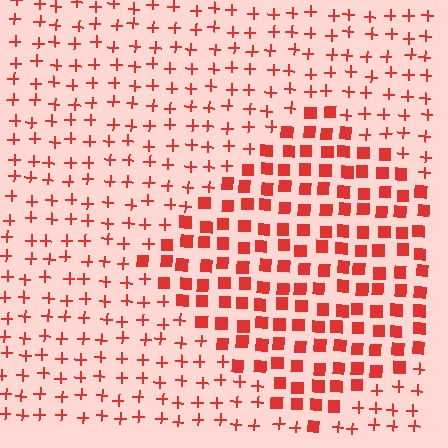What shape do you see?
I see a diamond.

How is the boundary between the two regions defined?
The boundary is defined by a change in element shape: squares inside vs. plus signs outside. All elements share the same color and spacing.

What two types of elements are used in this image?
The image uses squares inside the diamond region and plus signs outside it.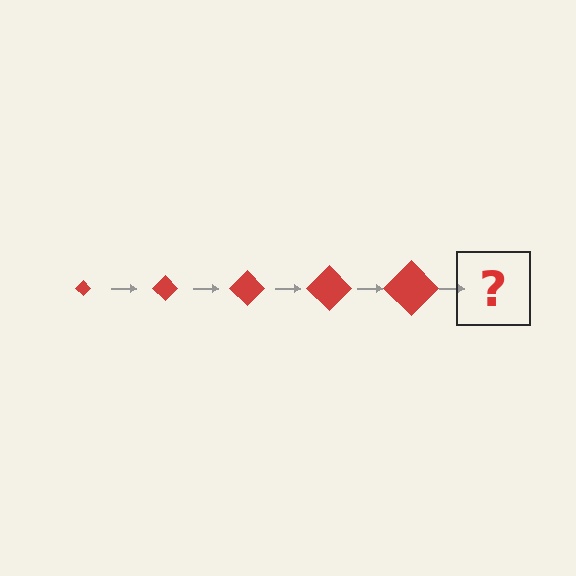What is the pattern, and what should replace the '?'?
The pattern is that the diamond gets progressively larger each step. The '?' should be a red diamond, larger than the previous one.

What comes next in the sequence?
The next element should be a red diamond, larger than the previous one.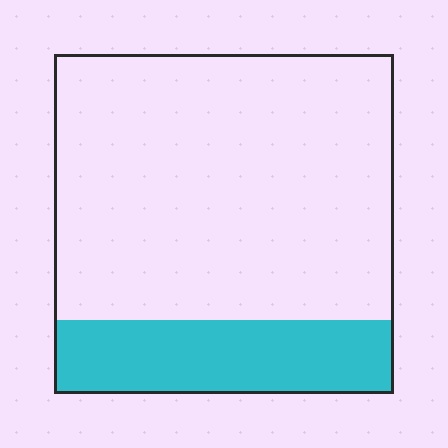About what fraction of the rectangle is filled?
About one fifth (1/5).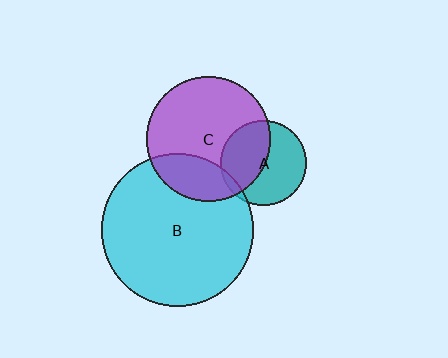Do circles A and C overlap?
Yes.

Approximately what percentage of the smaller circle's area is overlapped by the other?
Approximately 45%.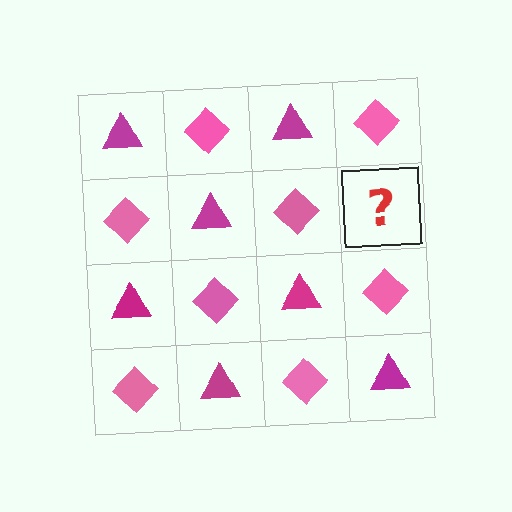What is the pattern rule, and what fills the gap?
The rule is that it alternates magenta triangle and pink diamond in a checkerboard pattern. The gap should be filled with a magenta triangle.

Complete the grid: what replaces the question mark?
The question mark should be replaced with a magenta triangle.